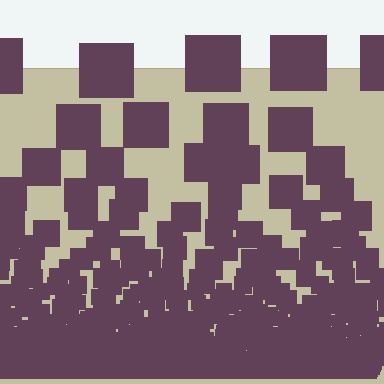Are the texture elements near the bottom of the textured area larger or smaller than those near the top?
Smaller. The gradient is inverted — elements near the bottom are smaller and denser.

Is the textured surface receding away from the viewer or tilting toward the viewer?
The surface appears to tilt toward the viewer. Texture elements get larger and sparser toward the top.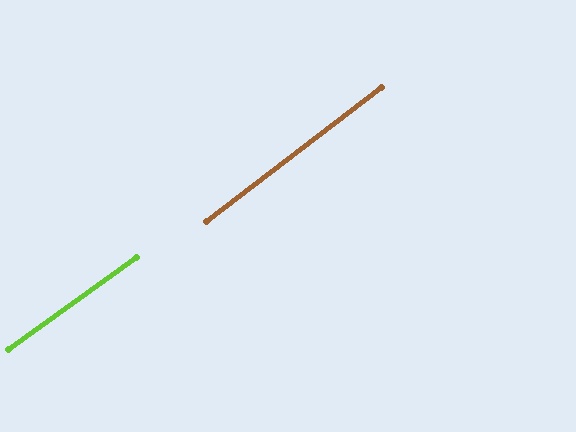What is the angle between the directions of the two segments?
Approximately 2 degrees.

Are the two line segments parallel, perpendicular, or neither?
Parallel — their directions differ by only 1.7°.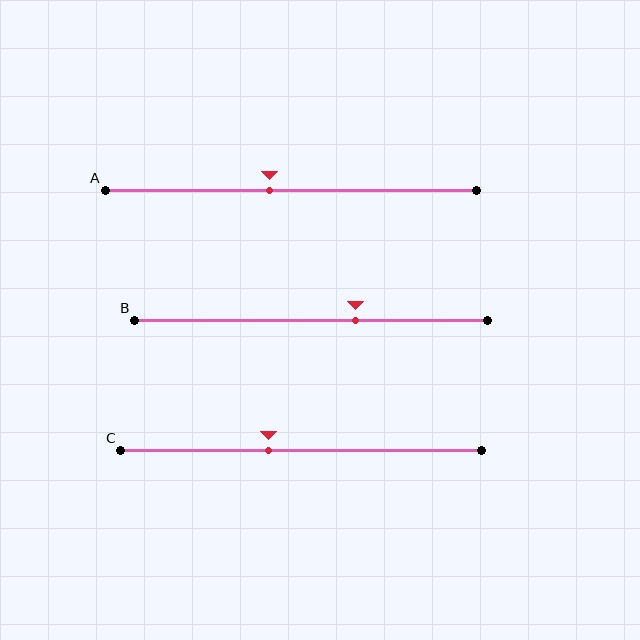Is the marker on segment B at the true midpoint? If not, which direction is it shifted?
No, the marker on segment B is shifted to the right by about 12% of the segment length.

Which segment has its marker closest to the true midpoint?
Segment A has its marker closest to the true midpoint.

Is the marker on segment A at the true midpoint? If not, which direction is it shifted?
No, the marker on segment A is shifted to the left by about 6% of the segment length.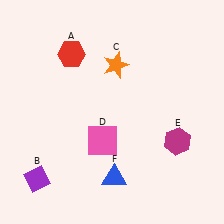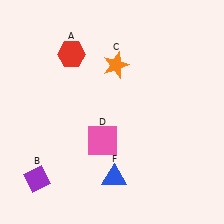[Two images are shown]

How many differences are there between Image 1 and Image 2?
There is 1 difference between the two images.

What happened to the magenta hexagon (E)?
The magenta hexagon (E) was removed in Image 2. It was in the bottom-right area of Image 1.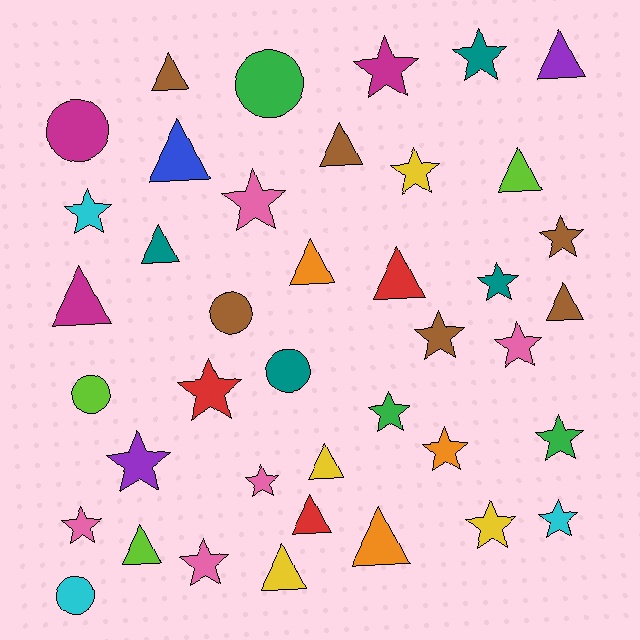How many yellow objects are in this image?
There are 4 yellow objects.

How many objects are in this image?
There are 40 objects.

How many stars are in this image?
There are 19 stars.